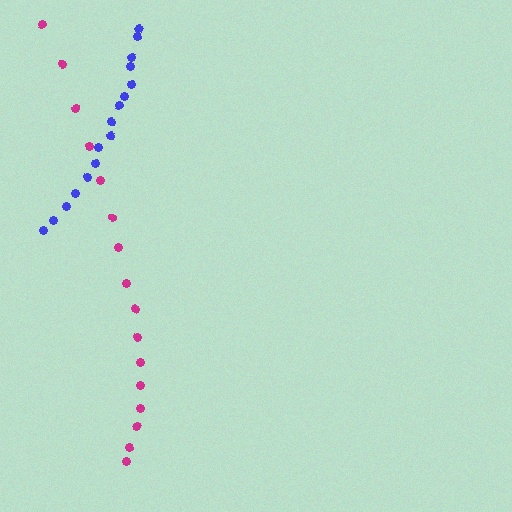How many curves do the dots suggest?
There are 2 distinct paths.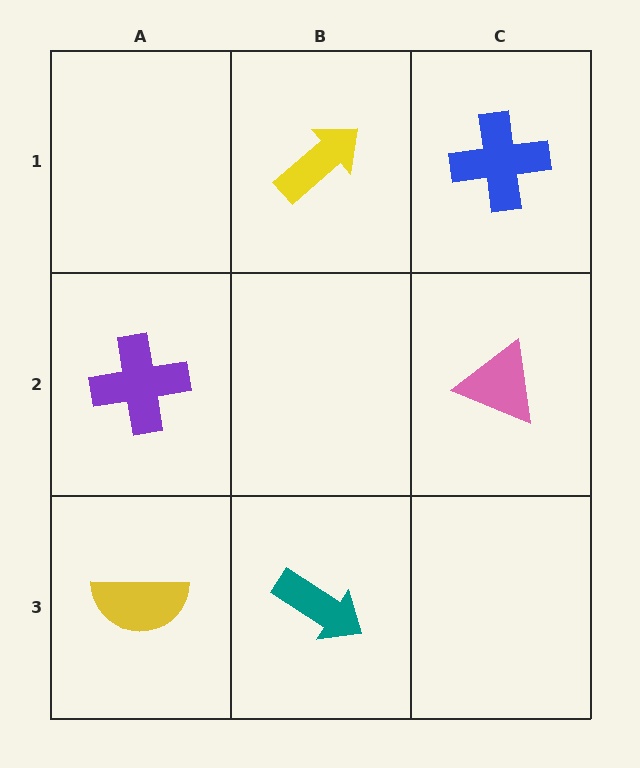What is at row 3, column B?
A teal arrow.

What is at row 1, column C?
A blue cross.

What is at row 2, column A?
A purple cross.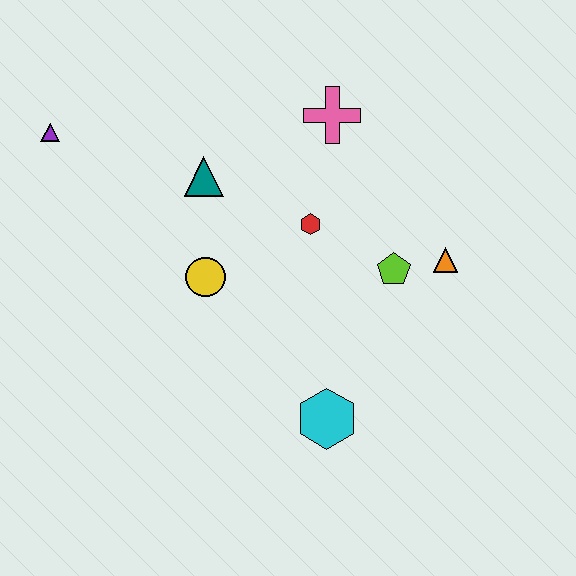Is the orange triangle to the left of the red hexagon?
No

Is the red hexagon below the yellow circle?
No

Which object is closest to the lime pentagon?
The orange triangle is closest to the lime pentagon.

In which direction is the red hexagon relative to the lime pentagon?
The red hexagon is to the left of the lime pentagon.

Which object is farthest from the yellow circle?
The orange triangle is farthest from the yellow circle.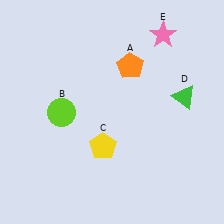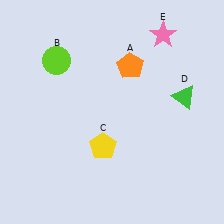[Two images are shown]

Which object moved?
The lime circle (B) moved up.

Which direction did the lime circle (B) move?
The lime circle (B) moved up.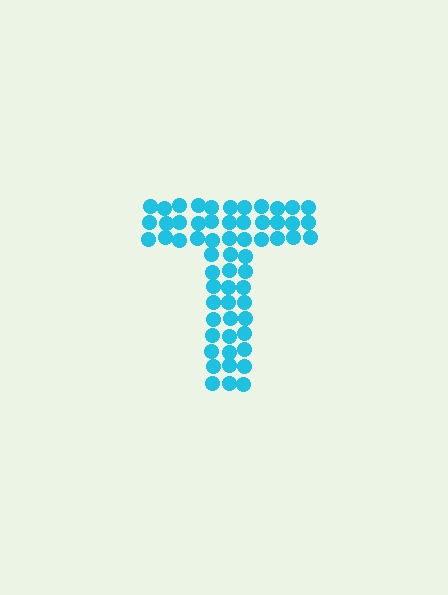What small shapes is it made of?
It is made of small circles.